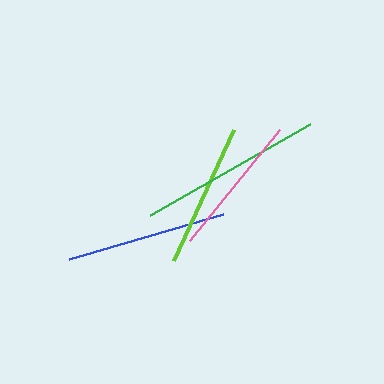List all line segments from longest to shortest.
From longest to shortest: green, blue, lime, pink.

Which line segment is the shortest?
The pink line is the shortest at approximately 143 pixels.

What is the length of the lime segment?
The lime segment is approximately 144 pixels long.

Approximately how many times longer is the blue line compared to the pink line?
The blue line is approximately 1.1 times the length of the pink line.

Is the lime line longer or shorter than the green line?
The green line is longer than the lime line.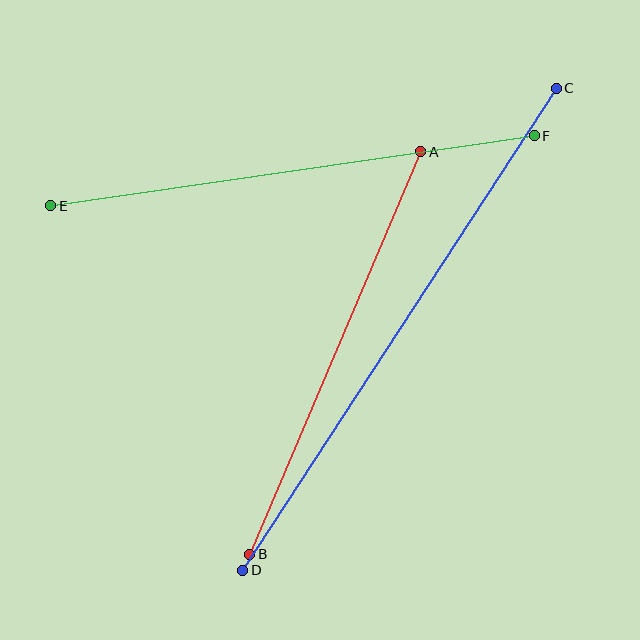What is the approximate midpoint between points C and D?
The midpoint is at approximately (400, 329) pixels.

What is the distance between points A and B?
The distance is approximately 437 pixels.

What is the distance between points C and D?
The distance is approximately 575 pixels.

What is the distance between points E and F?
The distance is approximately 488 pixels.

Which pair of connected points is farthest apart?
Points C and D are farthest apart.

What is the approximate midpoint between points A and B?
The midpoint is at approximately (335, 353) pixels.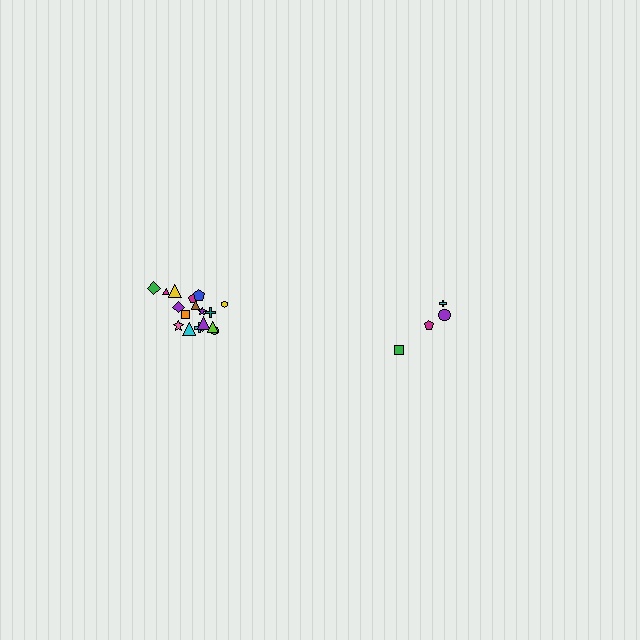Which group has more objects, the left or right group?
The left group.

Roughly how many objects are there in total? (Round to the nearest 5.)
Roughly 20 objects in total.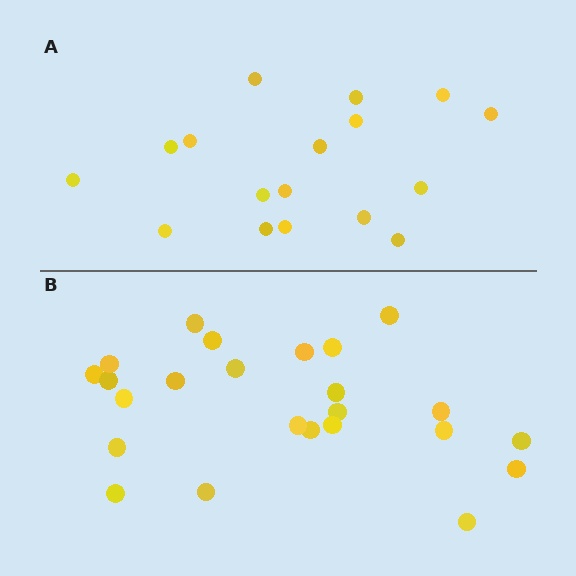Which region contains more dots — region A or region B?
Region B (the bottom region) has more dots.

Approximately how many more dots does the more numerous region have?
Region B has roughly 8 or so more dots than region A.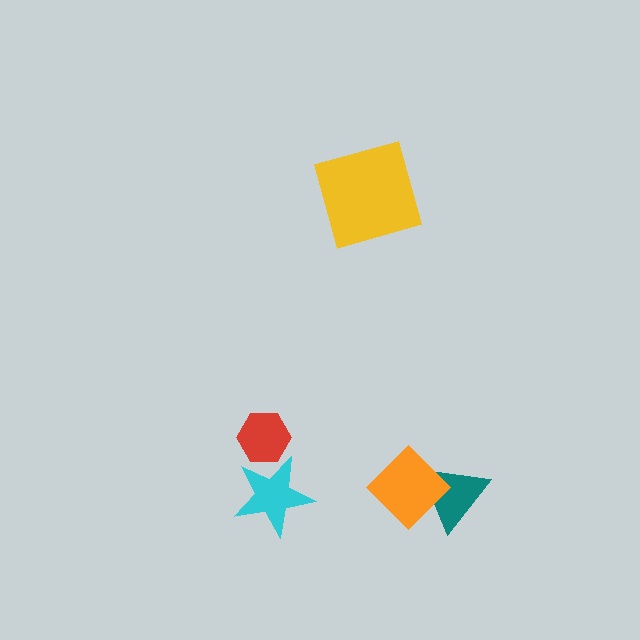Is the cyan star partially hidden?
Yes, it is partially covered by another shape.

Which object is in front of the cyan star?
The red hexagon is in front of the cyan star.